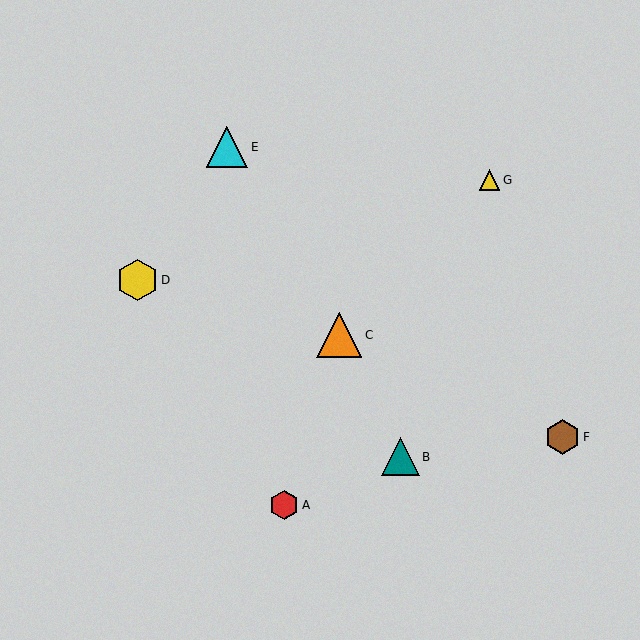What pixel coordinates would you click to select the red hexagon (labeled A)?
Click at (284, 505) to select the red hexagon A.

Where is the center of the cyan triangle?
The center of the cyan triangle is at (227, 147).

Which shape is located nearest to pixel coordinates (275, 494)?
The red hexagon (labeled A) at (284, 505) is nearest to that location.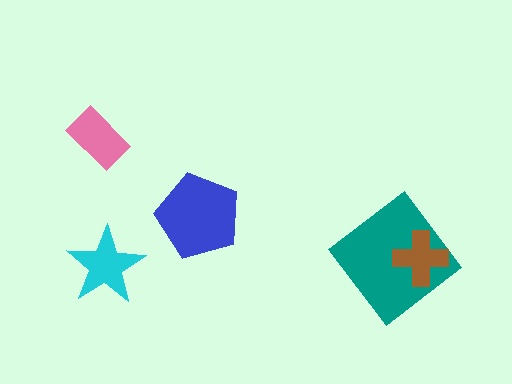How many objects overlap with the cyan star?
0 objects overlap with the cyan star.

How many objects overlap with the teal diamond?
1 object overlaps with the teal diamond.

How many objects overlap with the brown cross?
1 object overlaps with the brown cross.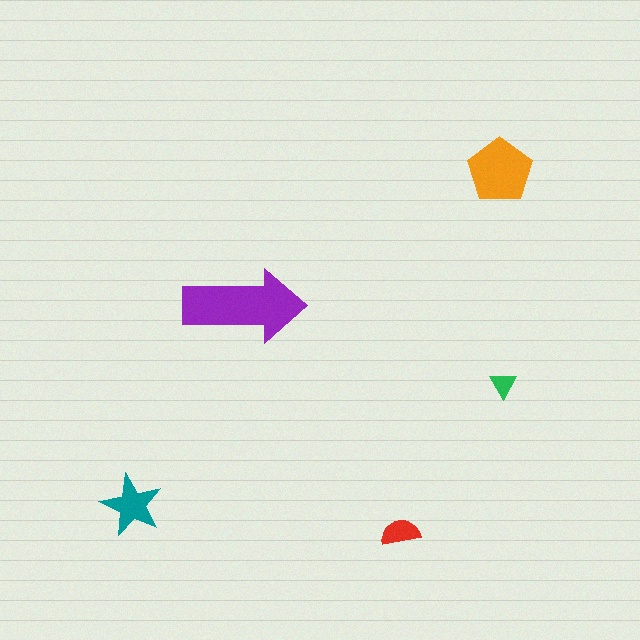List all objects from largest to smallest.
The purple arrow, the orange pentagon, the teal star, the red semicircle, the green triangle.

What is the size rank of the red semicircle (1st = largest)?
4th.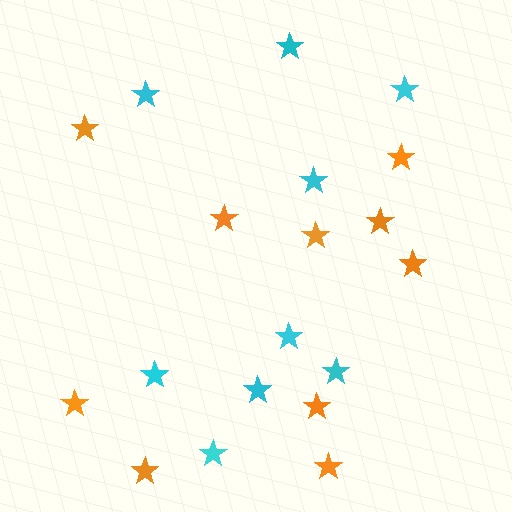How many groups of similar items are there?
There are 2 groups: one group of cyan stars (9) and one group of orange stars (10).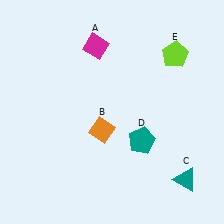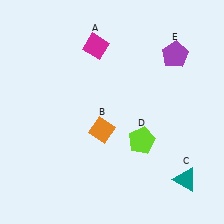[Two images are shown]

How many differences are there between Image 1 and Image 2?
There are 2 differences between the two images.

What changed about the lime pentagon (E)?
In Image 1, E is lime. In Image 2, it changed to purple.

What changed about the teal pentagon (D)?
In Image 1, D is teal. In Image 2, it changed to lime.